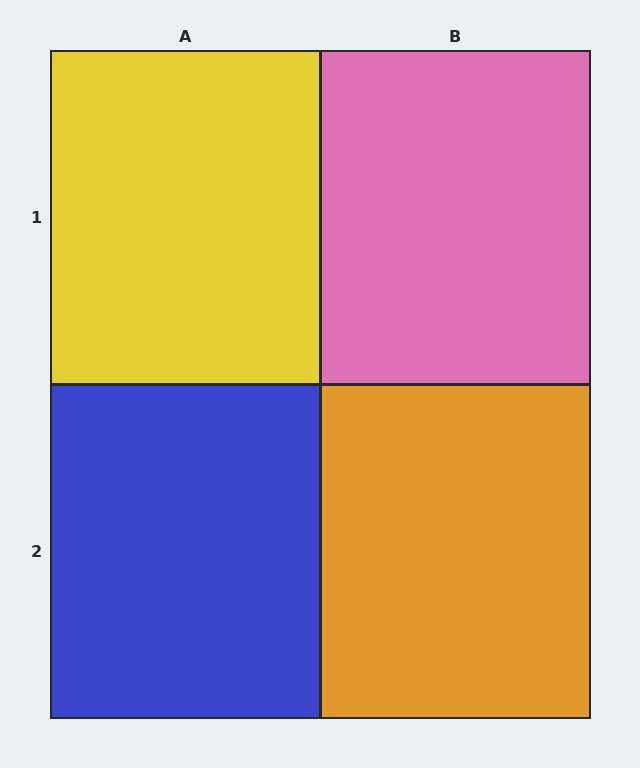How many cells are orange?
1 cell is orange.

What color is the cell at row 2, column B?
Orange.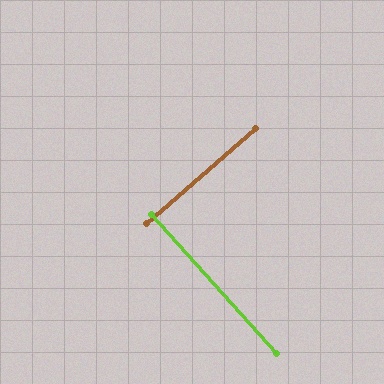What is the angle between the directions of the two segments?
Approximately 89 degrees.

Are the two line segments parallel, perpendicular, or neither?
Perpendicular — they meet at approximately 89°.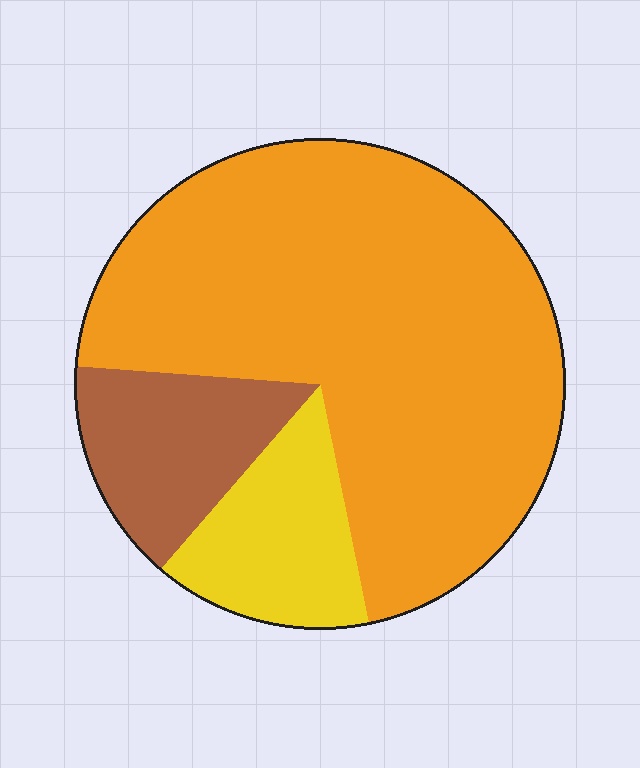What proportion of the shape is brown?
Brown takes up less than a quarter of the shape.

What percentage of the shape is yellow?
Yellow takes up about one eighth (1/8) of the shape.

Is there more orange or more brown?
Orange.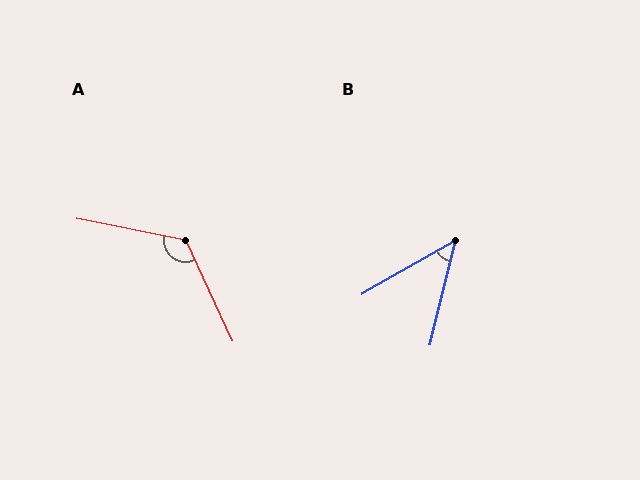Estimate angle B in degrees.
Approximately 47 degrees.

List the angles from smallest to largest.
B (47°), A (126°).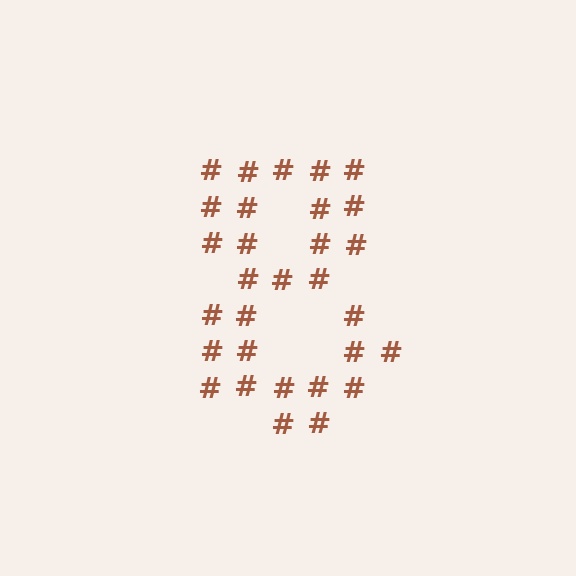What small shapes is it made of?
It is made of small hash symbols.